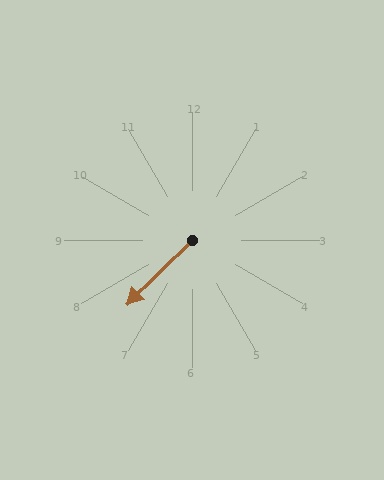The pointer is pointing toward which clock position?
Roughly 8 o'clock.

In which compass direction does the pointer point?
Southwest.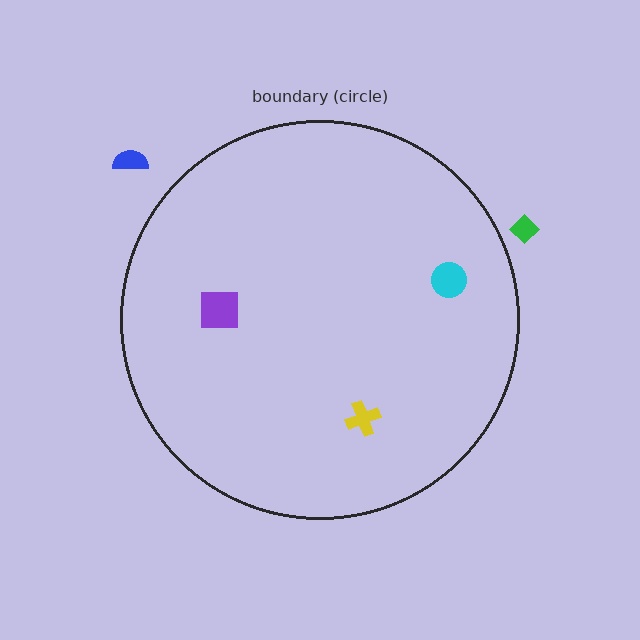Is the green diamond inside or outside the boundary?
Outside.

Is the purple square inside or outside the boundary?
Inside.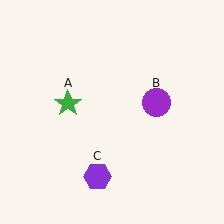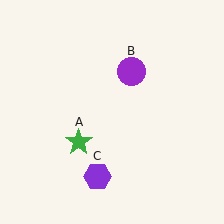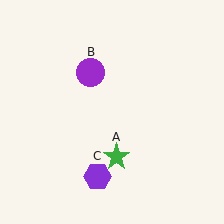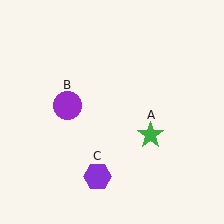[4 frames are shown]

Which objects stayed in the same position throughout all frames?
Purple hexagon (object C) remained stationary.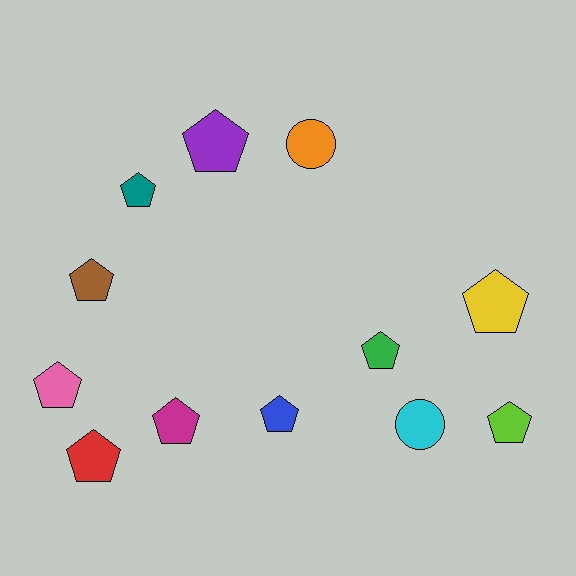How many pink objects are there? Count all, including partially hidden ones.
There is 1 pink object.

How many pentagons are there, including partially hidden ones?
There are 10 pentagons.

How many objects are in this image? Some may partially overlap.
There are 12 objects.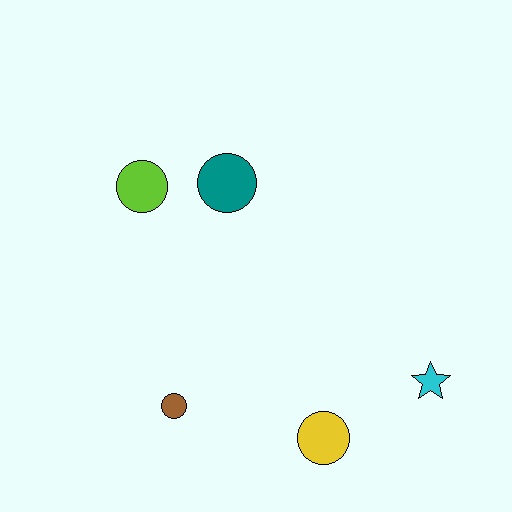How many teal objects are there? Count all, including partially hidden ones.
There is 1 teal object.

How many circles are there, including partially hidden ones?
There are 4 circles.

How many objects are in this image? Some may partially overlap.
There are 5 objects.